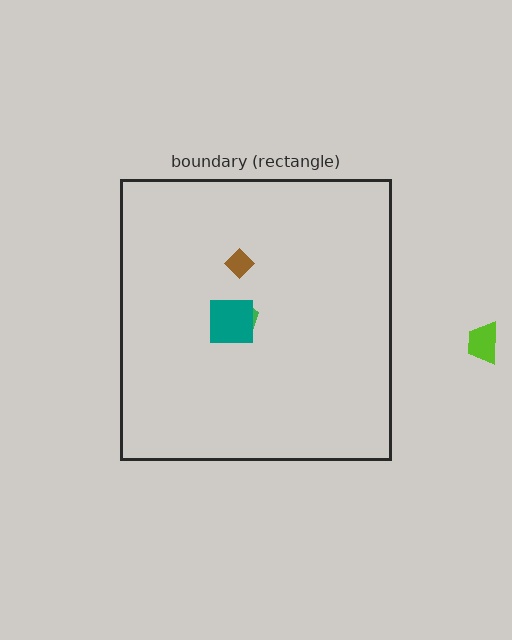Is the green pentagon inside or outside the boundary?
Inside.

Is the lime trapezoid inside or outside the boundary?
Outside.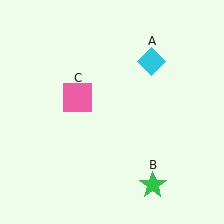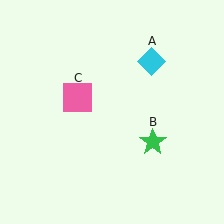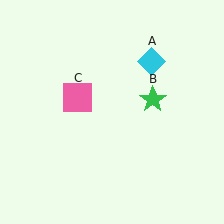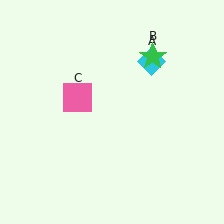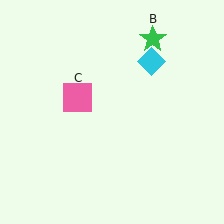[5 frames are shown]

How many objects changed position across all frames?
1 object changed position: green star (object B).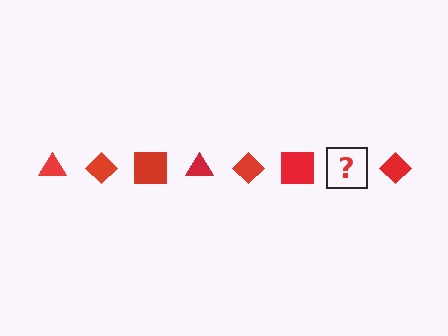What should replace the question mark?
The question mark should be replaced with a red triangle.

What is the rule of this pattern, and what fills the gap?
The rule is that the pattern cycles through triangle, diamond, square shapes in red. The gap should be filled with a red triangle.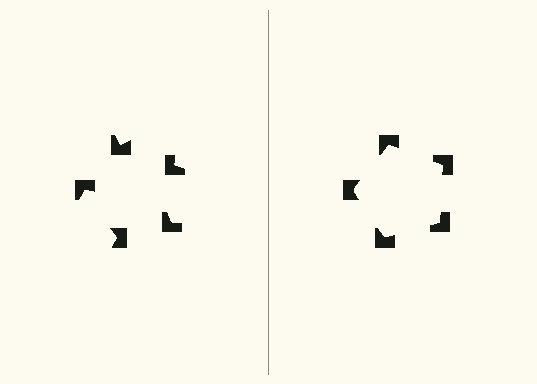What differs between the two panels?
The notched squares are positioned identically on both sides; only the wedge orientations differ. On the right they align to a pentagon; on the left they are misaligned.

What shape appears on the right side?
An illusory pentagon.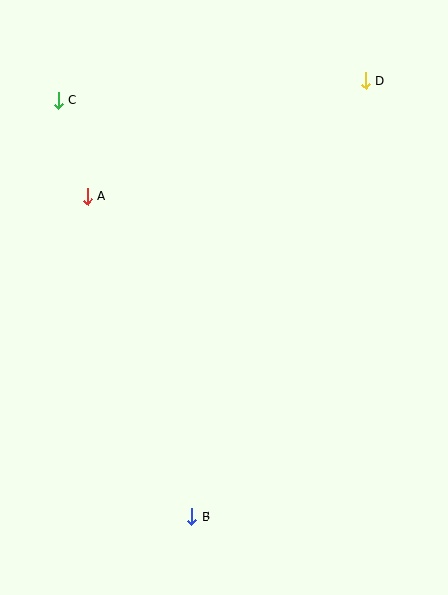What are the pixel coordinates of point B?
Point B is at (192, 517).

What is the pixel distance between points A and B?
The distance between A and B is 337 pixels.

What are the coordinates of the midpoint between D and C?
The midpoint between D and C is at (212, 91).